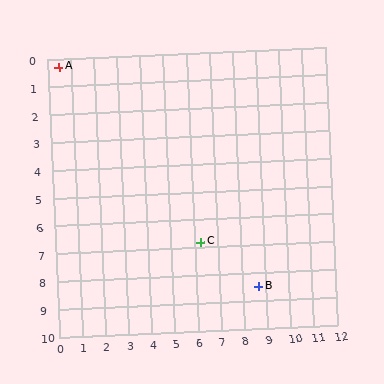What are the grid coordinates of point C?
Point C is at approximately (6.3, 6.8).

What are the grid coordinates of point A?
Point A is at approximately (0.5, 0.3).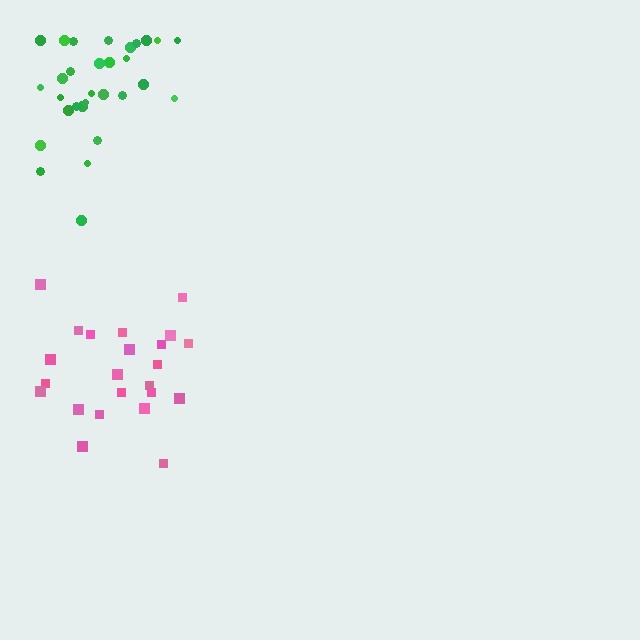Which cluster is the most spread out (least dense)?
Green.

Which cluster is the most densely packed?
Pink.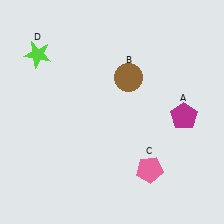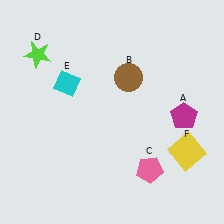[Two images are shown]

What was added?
A cyan diamond (E), a yellow square (F) were added in Image 2.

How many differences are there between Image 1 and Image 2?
There are 2 differences between the two images.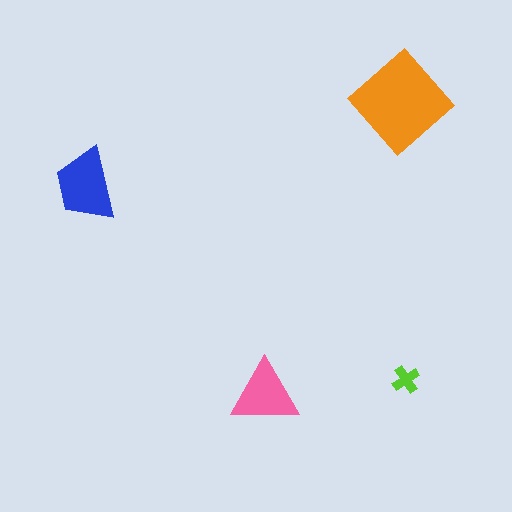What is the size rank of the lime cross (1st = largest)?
4th.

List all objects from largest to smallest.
The orange diamond, the blue trapezoid, the pink triangle, the lime cross.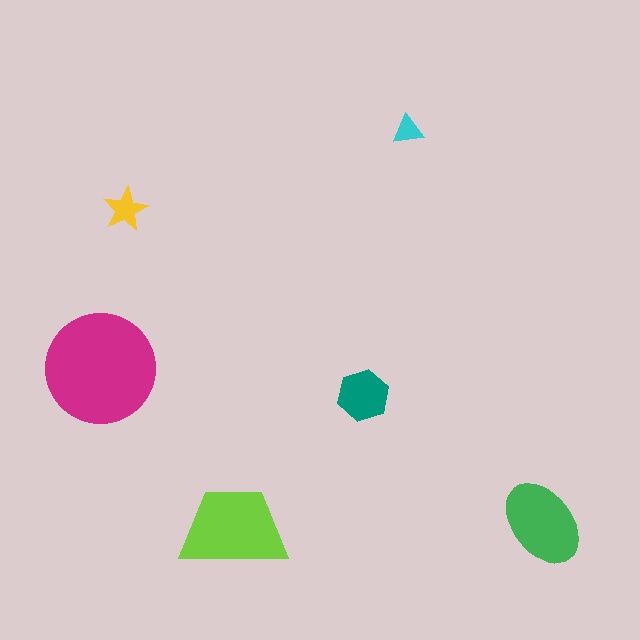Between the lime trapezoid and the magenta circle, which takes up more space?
The magenta circle.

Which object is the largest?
The magenta circle.